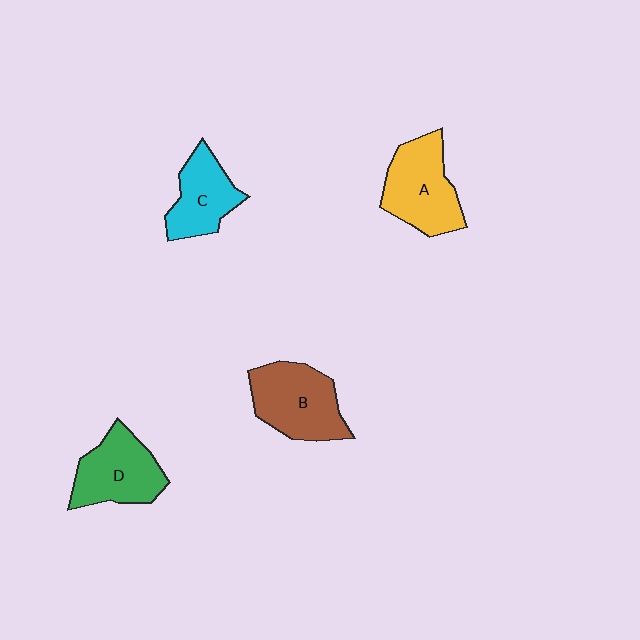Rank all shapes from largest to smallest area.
From largest to smallest: B (brown), A (yellow), D (green), C (cyan).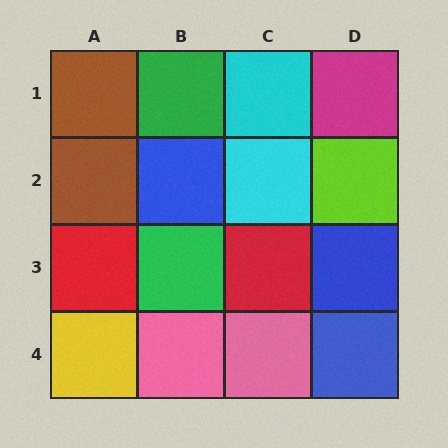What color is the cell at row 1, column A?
Brown.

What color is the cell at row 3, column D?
Blue.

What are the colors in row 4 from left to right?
Yellow, pink, pink, blue.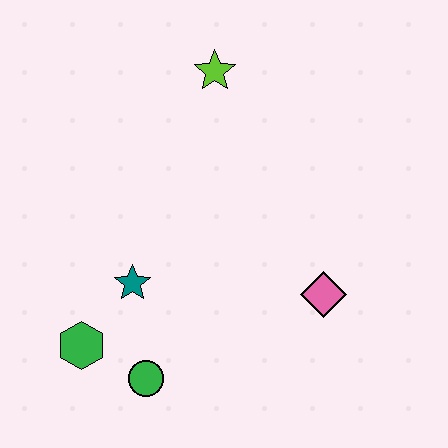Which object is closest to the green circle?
The green hexagon is closest to the green circle.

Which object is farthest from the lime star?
The green circle is farthest from the lime star.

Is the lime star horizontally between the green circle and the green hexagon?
No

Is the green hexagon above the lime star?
No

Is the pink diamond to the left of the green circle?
No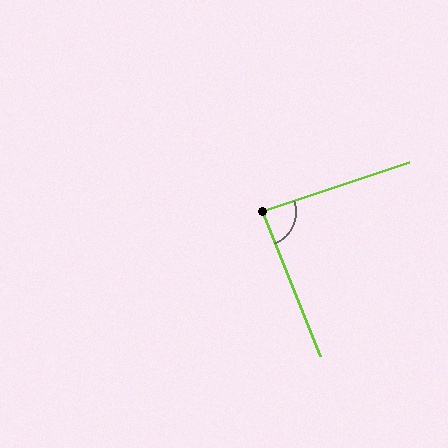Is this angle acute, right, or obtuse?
It is approximately a right angle.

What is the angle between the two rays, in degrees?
Approximately 87 degrees.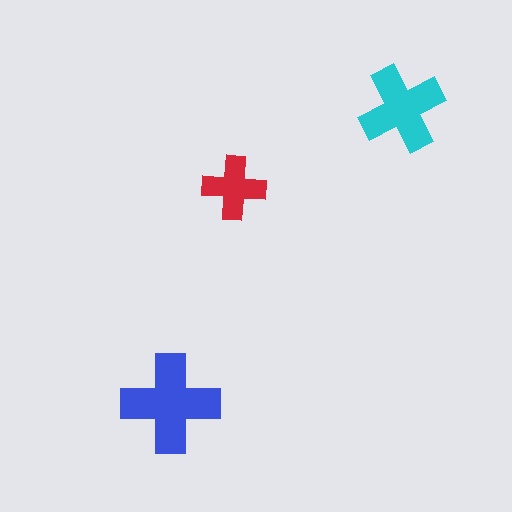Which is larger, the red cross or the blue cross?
The blue one.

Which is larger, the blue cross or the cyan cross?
The blue one.